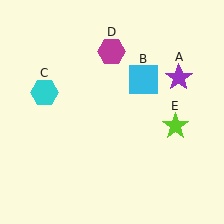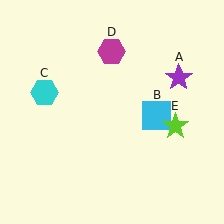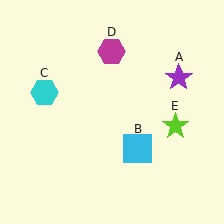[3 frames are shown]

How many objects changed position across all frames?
1 object changed position: cyan square (object B).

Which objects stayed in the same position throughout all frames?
Purple star (object A) and cyan hexagon (object C) and magenta hexagon (object D) and lime star (object E) remained stationary.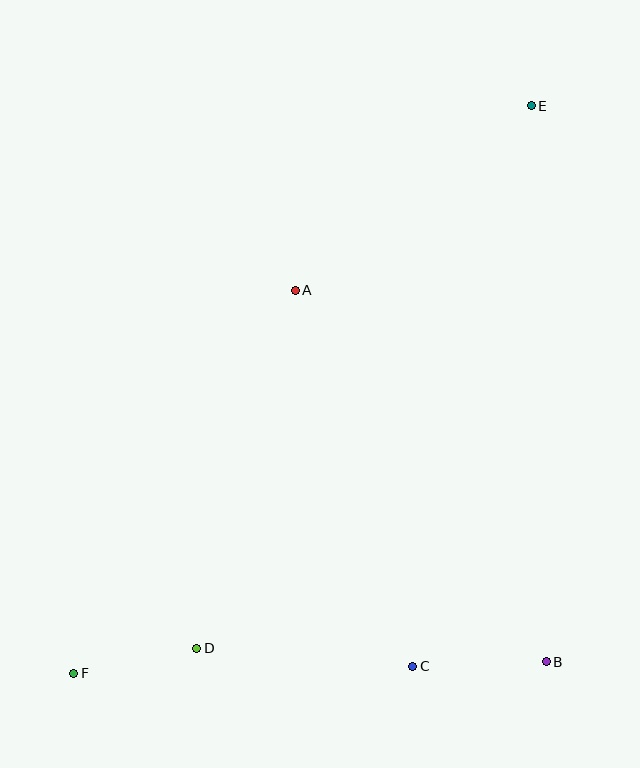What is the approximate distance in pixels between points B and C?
The distance between B and C is approximately 134 pixels.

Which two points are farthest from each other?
Points E and F are farthest from each other.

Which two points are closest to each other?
Points D and F are closest to each other.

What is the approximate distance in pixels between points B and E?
The distance between B and E is approximately 556 pixels.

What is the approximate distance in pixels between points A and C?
The distance between A and C is approximately 393 pixels.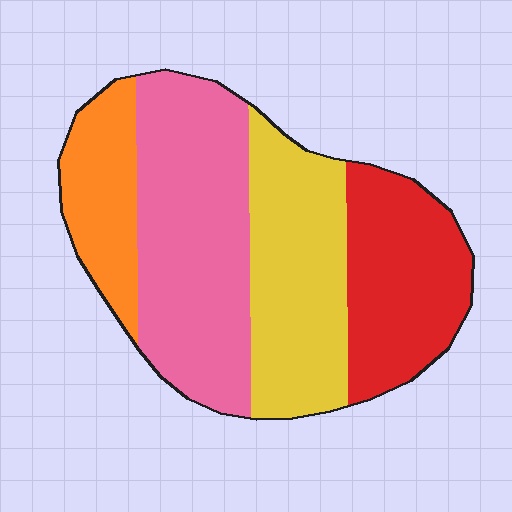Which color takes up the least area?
Orange, at roughly 15%.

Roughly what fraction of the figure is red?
Red takes up about one quarter (1/4) of the figure.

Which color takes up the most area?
Pink, at roughly 35%.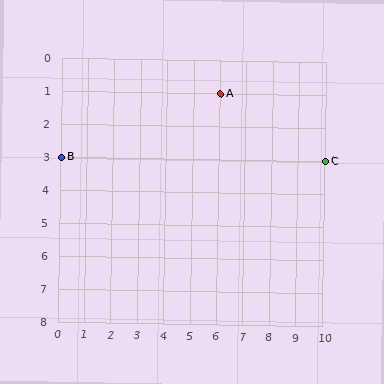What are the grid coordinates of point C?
Point C is at grid coordinates (10, 3).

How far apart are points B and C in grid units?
Points B and C are 10 columns apart.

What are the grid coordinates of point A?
Point A is at grid coordinates (6, 1).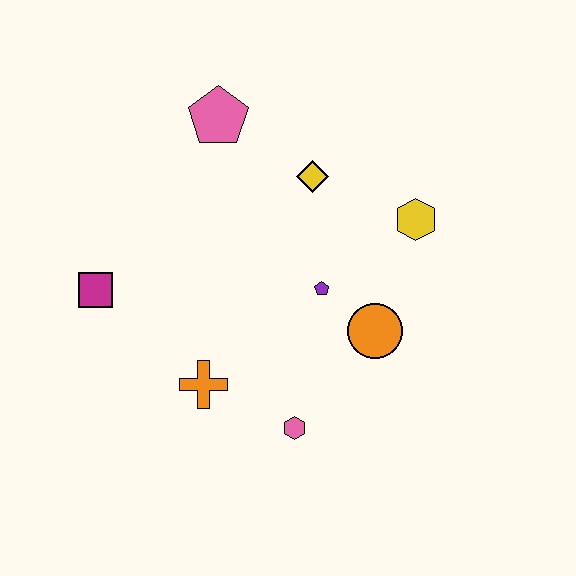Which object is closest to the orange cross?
The pink hexagon is closest to the orange cross.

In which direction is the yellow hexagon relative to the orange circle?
The yellow hexagon is above the orange circle.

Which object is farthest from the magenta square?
The yellow hexagon is farthest from the magenta square.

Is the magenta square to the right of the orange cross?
No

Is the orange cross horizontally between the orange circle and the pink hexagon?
No